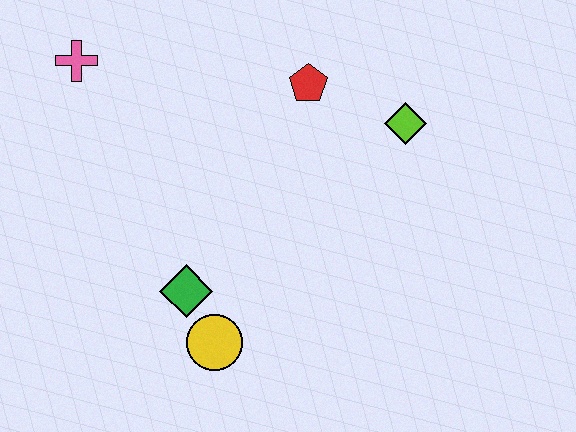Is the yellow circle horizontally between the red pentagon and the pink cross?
Yes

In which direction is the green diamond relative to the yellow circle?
The green diamond is above the yellow circle.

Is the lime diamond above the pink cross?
No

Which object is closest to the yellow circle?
The green diamond is closest to the yellow circle.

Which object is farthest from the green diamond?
The lime diamond is farthest from the green diamond.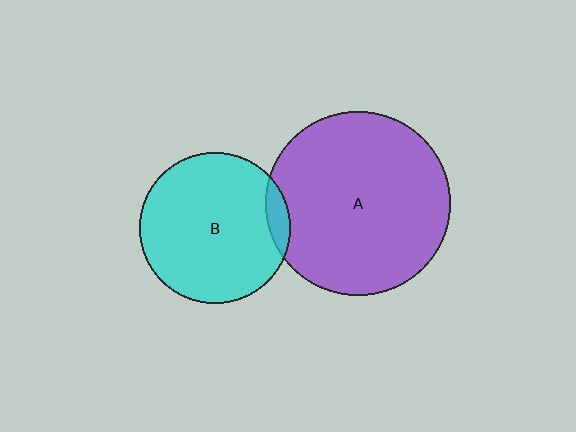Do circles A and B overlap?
Yes.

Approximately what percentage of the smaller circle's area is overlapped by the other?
Approximately 5%.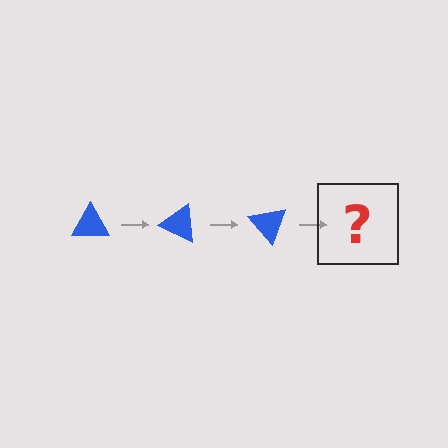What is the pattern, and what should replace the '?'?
The pattern is that the triangle rotates 25 degrees each step. The '?' should be a blue triangle rotated 75 degrees.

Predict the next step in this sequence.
The next step is a blue triangle rotated 75 degrees.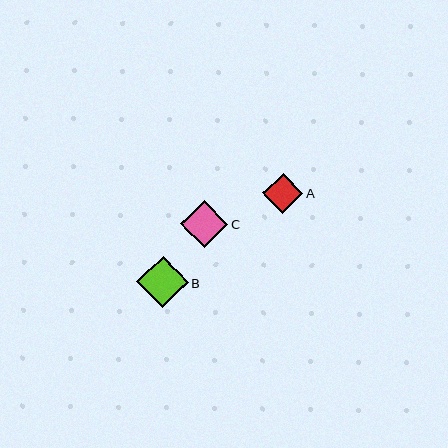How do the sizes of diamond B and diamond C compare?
Diamond B and diamond C are approximately the same size.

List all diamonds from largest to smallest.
From largest to smallest: B, C, A.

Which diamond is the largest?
Diamond B is the largest with a size of approximately 51 pixels.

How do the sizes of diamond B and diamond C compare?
Diamond B and diamond C are approximately the same size.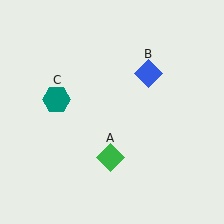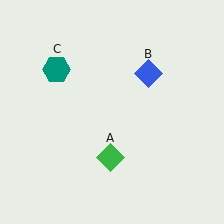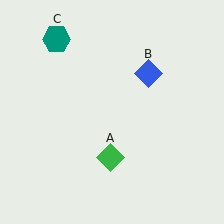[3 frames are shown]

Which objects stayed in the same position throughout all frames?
Green diamond (object A) and blue diamond (object B) remained stationary.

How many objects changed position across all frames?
1 object changed position: teal hexagon (object C).